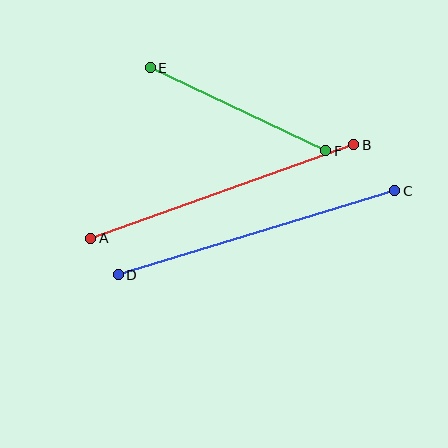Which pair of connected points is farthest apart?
Points C and D are farthest apart.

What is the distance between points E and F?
The distance is approximately 194 pixels.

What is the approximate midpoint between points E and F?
The midpoint is at approximately (238, 109) pixels.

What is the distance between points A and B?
The distance is approximately 279 pixels.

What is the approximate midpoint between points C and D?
The midpoint is at approximately (257, 233) pixels.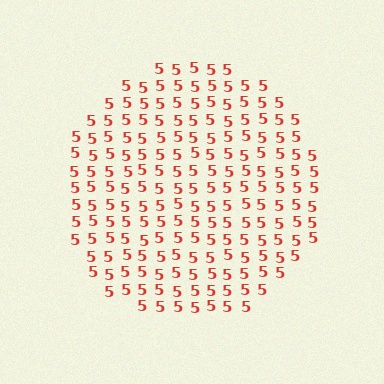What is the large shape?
The large shape is a circle.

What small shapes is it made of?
It is made of small digit 5's.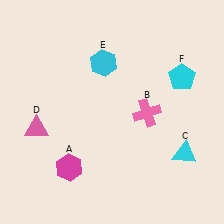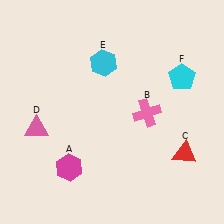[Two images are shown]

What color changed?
The triangle (C) changed from cyan in Image 1 to red in Image 2.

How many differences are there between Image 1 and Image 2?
There is 1 difference between the two images.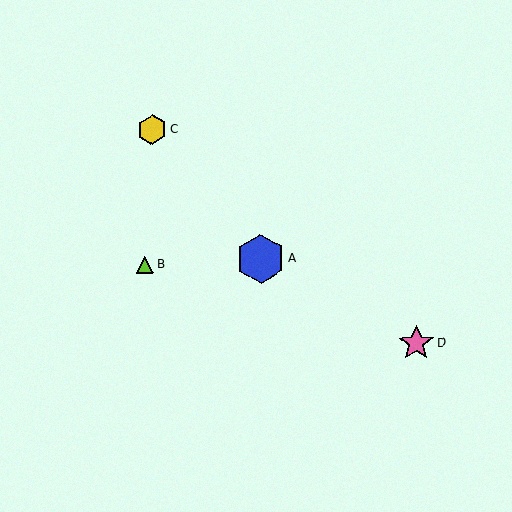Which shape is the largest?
The blue hexagon (labeled A) is the largest.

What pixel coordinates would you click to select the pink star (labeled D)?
Click at (416, 343) to select the pink star D.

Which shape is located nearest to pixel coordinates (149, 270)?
The lime triangle (labeled B) at (145, 265) is nearest to that location.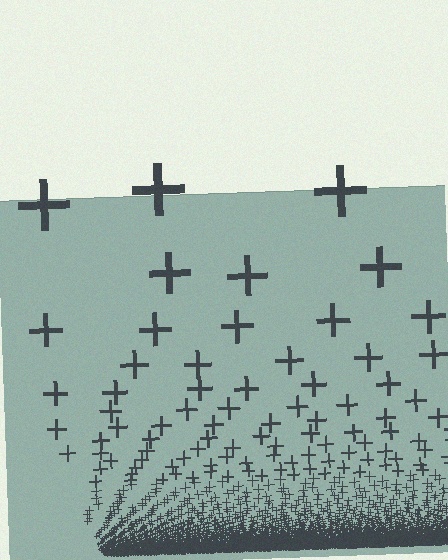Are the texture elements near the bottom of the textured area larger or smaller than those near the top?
Smaller. The gradient is inverted — elements near the bottom are smaller and denser.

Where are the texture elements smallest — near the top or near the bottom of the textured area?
Near the bottom.